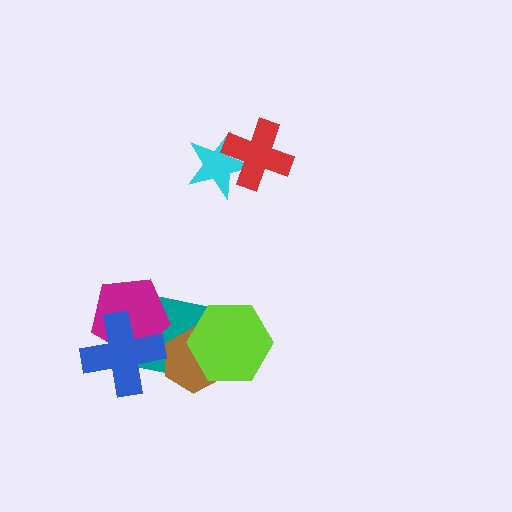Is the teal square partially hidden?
Yes, it is partially covered by another shape.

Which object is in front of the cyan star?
The red cross is in front of the cyan star.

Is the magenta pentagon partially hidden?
Yes, it is partially covered by another shape.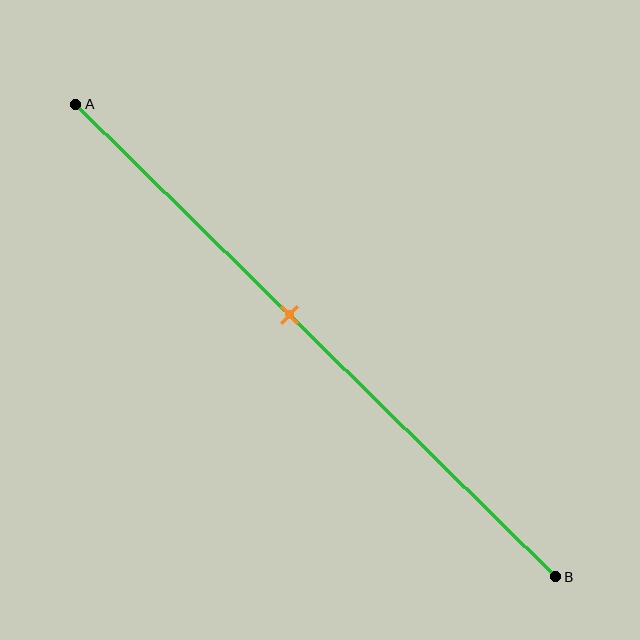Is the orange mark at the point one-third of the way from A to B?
No, the mark is at about 45% from A, not at the 33% one-third point.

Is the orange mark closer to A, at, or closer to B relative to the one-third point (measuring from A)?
The orange mark is closer to point B than the one-third point of segment AB.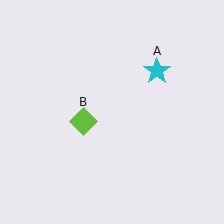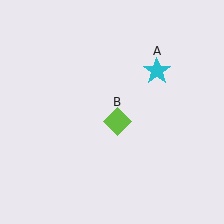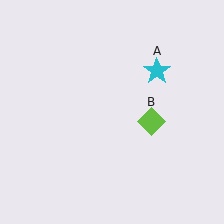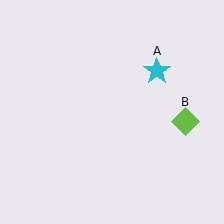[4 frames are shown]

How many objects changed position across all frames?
1 object changed position: lime diamond (object B).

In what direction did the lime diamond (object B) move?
The lime diamond (object B) moved right.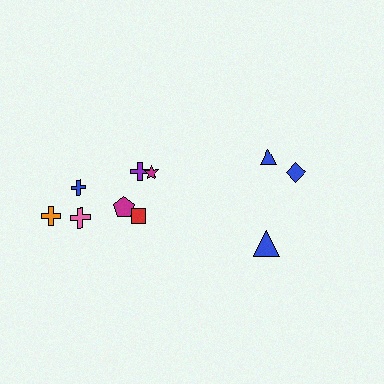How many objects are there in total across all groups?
There are 10 objects.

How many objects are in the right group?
There are 3 objects.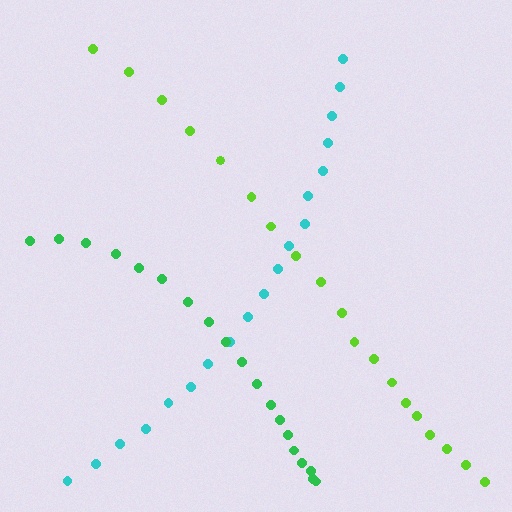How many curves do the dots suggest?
There are 3 distinct paths.